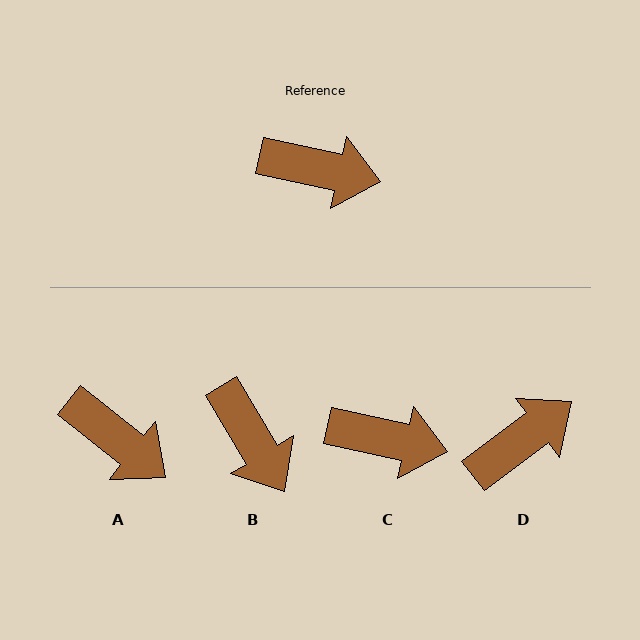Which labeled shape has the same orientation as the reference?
C.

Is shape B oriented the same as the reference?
No, it is off by about 47 degrees.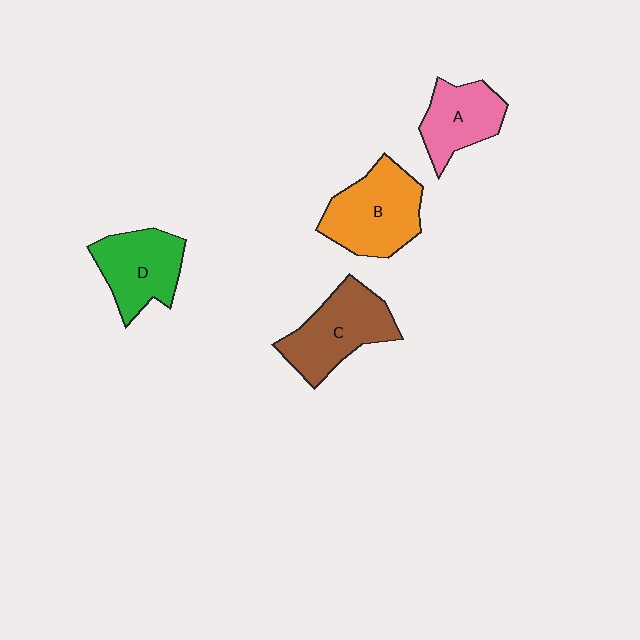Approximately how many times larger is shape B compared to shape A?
Approximately 1.4 times.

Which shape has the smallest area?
Shape A (pink).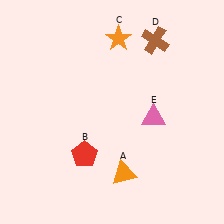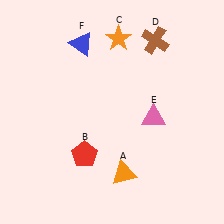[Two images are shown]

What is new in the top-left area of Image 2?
A blue triangle (F) was added in the top-left area of Image 2.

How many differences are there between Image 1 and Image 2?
There is 1 difference between the two images.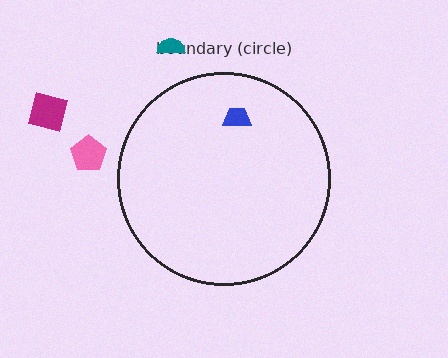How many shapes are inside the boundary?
1 inside, 3 outside.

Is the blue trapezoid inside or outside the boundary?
Inside.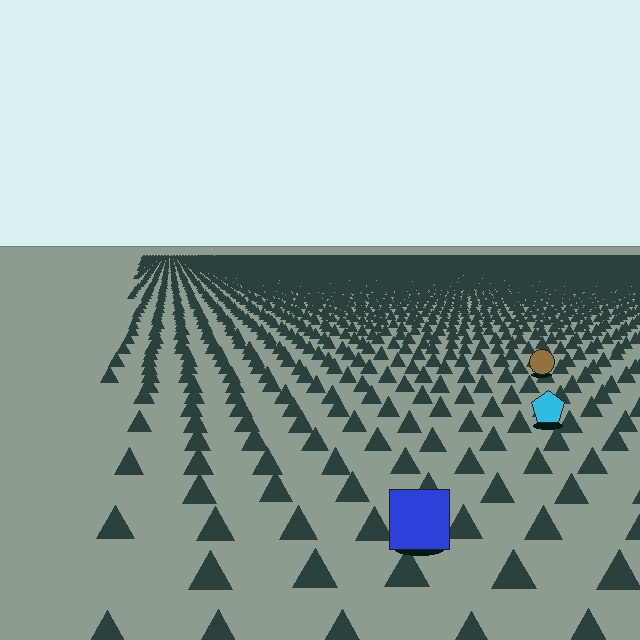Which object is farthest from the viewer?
The brown circle is farthest from the viewer. It appears smaller and the ground texture around it is denser.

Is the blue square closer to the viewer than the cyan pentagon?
Yes. The blue square is closer — you can tell from the texture gradient: the ground texture is coarser near it.